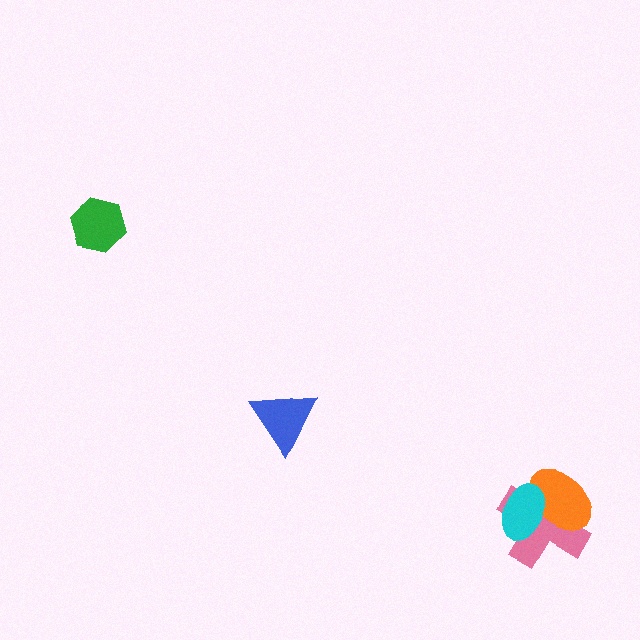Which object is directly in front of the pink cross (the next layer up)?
The orange ellipse is directly in front of the pink cross.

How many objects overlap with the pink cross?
2 objects overlap with the pink cross.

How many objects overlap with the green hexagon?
0 objects overlap with the green hexagon.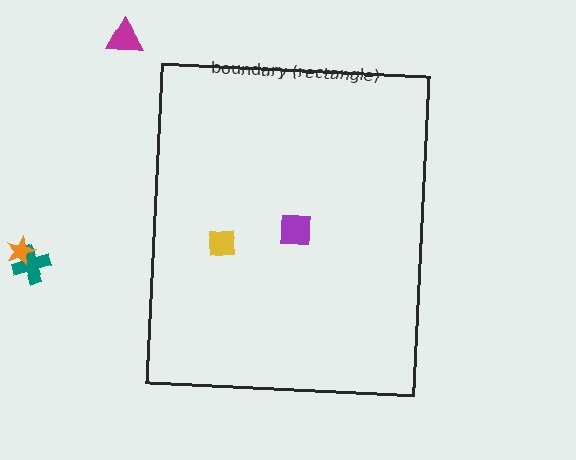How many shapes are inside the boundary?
2 inside, 3 outside.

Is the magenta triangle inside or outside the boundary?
Outside.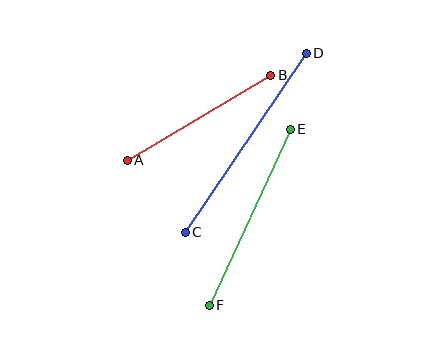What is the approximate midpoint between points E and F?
The midpoint is at approximately (250, 217) pixels.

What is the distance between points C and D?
The distance is approximately 216 pixels.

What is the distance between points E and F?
The distance is approximately 194 pixels.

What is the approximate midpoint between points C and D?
The midpoint is at approximately (246, 143) pixels.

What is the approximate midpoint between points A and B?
The midpoint is at approximately (199, 118) pixels.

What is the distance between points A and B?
The distance is approximately 167 pixels.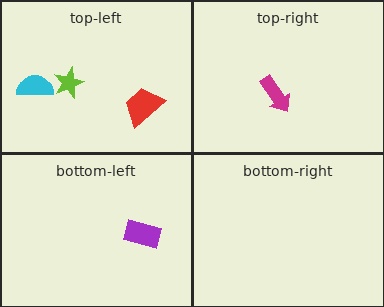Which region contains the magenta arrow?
The top-right region.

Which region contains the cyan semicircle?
The top-left region.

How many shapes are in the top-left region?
3.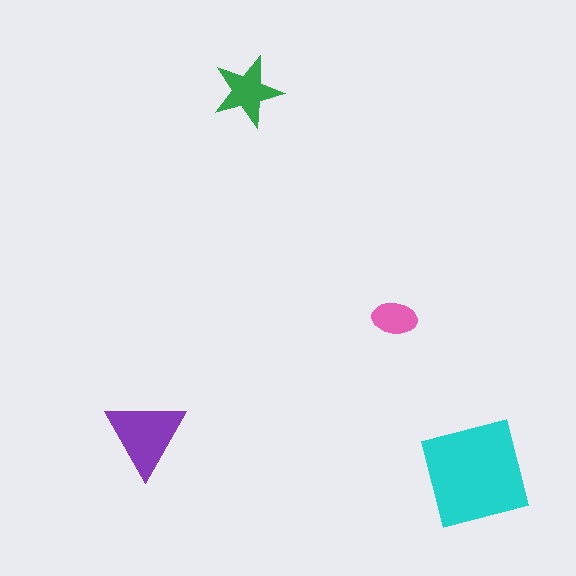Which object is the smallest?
The pink ellipse.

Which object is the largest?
The cyan square.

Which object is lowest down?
The cyan square is bottommost.